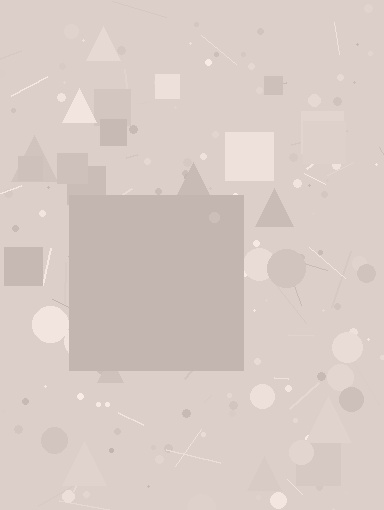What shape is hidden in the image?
A square is hidden in the image.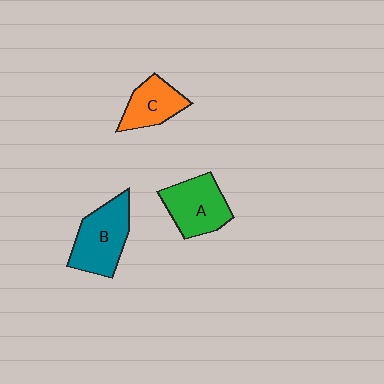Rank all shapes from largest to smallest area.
From largest to smallest: B (teal), A (green), C (orange).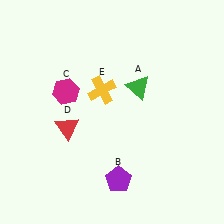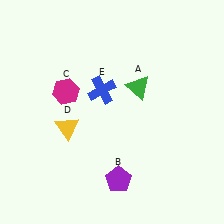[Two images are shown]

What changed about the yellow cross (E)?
In Image 1, E is yellow. In Image 2, it changed to blue.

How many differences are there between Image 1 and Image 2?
There are 2 differences between the two images.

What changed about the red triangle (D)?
In Image 1, D is red. In Image 2, it changed to yellow.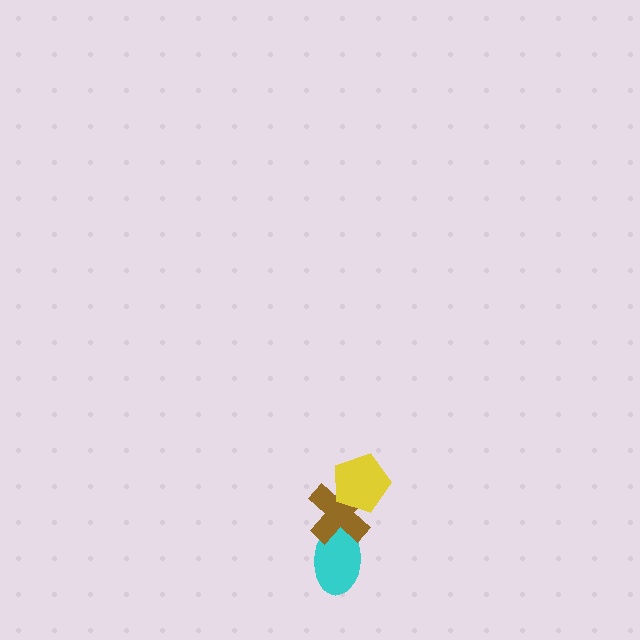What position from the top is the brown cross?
The brown cross is 2nd from the top.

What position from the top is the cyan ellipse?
The cyan ellipse is 3rd from the top.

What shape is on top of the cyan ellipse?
The brown cross is on top of the cyan ellipse.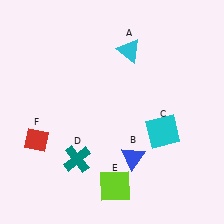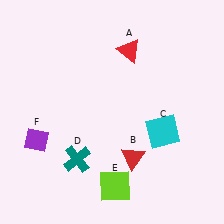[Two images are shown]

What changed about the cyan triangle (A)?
In Image 1, A is cyan. In Image 2, it changed to red.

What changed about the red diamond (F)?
In Image 1, F is red. In Image 2, it changed to purple.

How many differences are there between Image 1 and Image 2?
There are 3 differences between the two images.